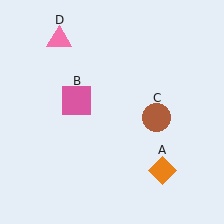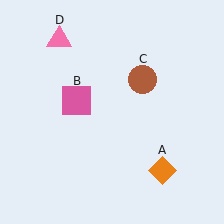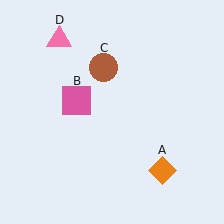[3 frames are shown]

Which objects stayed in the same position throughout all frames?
Orange diamond (object A) and pink square (object B) and pink triangle (object D) remained stationary.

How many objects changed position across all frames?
1 object changed position: brown circle (object C).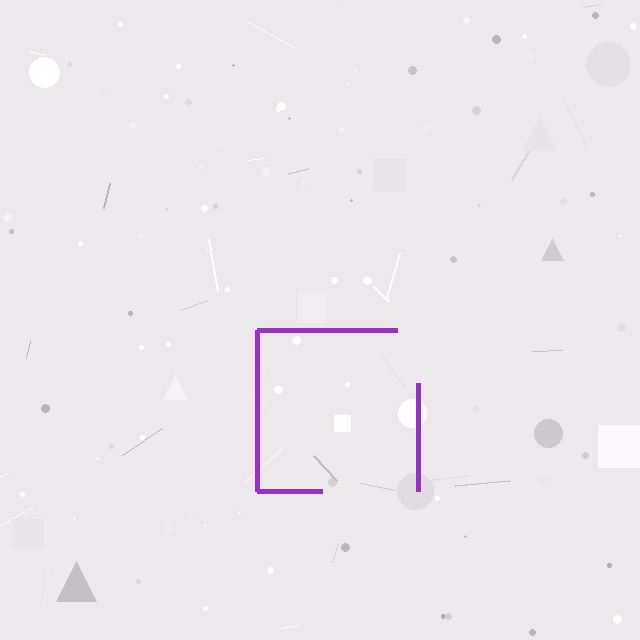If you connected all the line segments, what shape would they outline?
They would outline a square.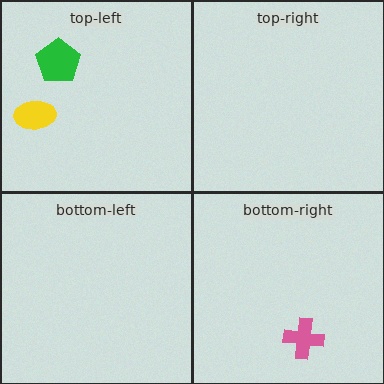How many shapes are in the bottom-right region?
1.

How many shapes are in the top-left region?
2.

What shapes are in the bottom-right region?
The pink cross.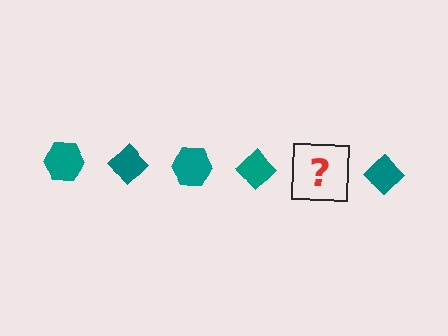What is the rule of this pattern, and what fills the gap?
The rule is that the pattern cycles through hexagon, diamond shapes in teal. The gap should be filled with a teal hexagon.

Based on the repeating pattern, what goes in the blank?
The blank should be a teal hexagon.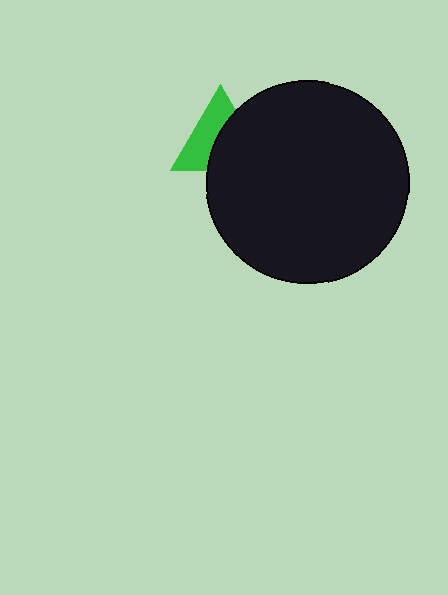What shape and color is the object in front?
The object in front is a black circle.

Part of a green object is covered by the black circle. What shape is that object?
It is a triangle.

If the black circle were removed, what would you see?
You would see the complete green triangle.